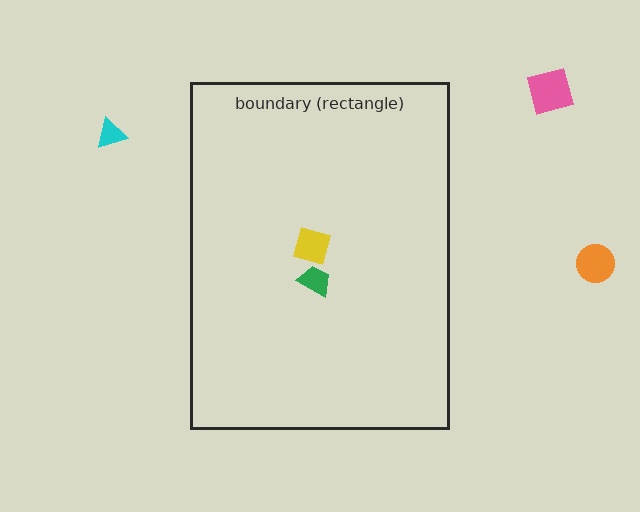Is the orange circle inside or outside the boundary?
Outside.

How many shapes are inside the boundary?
2 inside, 3 outside.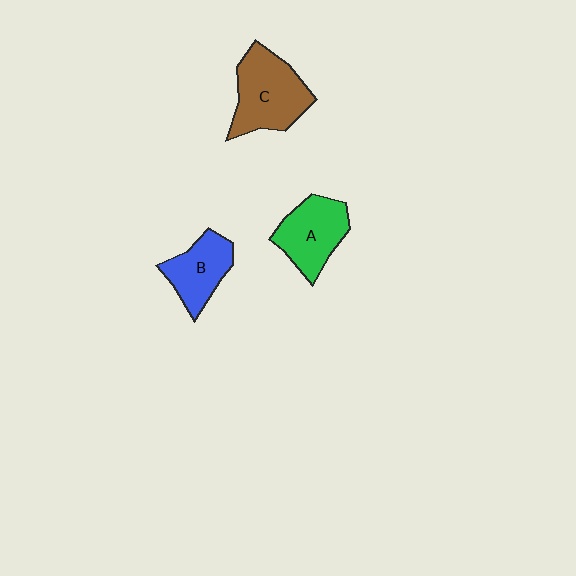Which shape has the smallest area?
Shape B (blue).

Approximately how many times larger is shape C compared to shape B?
Approximately 1.4 times.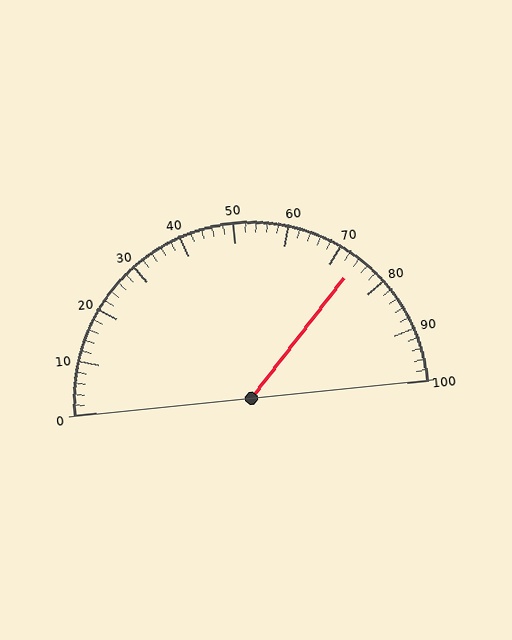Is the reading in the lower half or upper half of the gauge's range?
The reading is in the upper half of the range (0 to 100).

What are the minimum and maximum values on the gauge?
The gauge ranges from 0 to 100.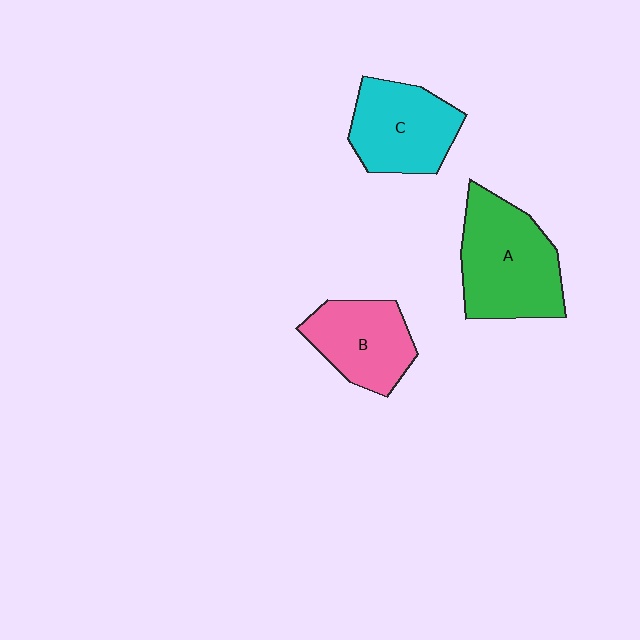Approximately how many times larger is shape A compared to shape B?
Approximately 1.4 times.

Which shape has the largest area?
Shape A (green).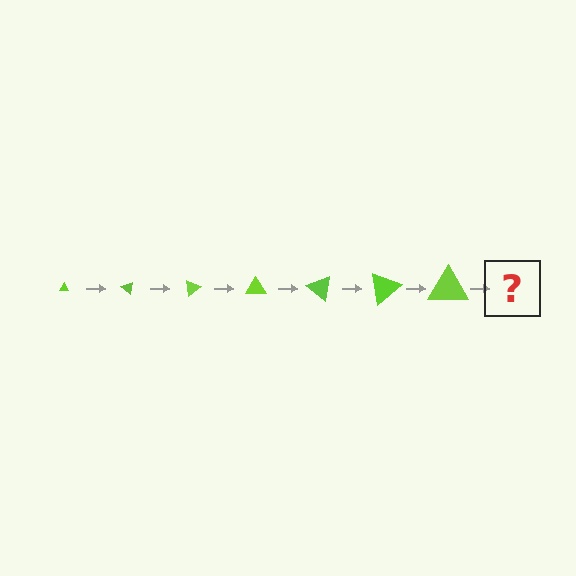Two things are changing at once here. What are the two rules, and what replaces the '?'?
The two rules are that the triangle grows larger each step and it rotates 40 degrees each step. The '?' should be a triangle, larger than the previous one and rotated 280 degrees from the start.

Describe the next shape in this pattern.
It should be a triangle, larger than the previous one and rotated 280 degrees from the start.